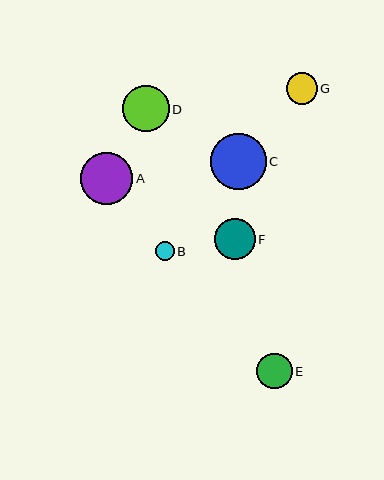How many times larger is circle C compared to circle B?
Circle C is approximately 2.9 times the size of circle B.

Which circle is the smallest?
Circle B is the smallest with a size of approximately 19 pixels.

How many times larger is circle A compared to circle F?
Circle A is approximately 1.3 times the size of circle F.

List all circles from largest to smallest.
From largest to smallest: C, A, D, F, E, G, B.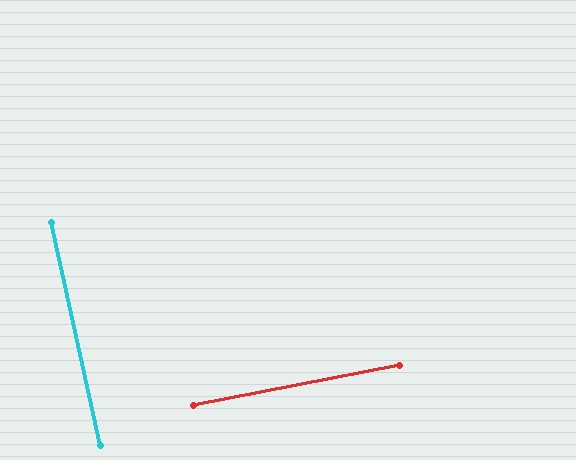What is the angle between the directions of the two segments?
Approximately 88 degrees.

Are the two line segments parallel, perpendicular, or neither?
Perpendicular — they meet at approximately 88°.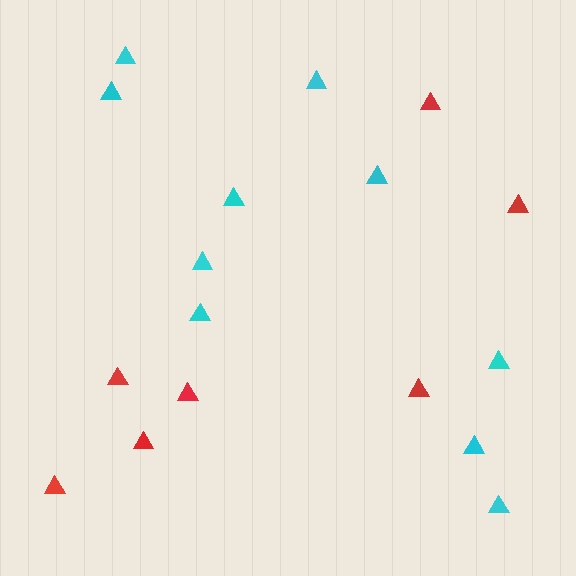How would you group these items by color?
There are 2 groups: one group of red triangles (7) and one group of cyan triangles (10).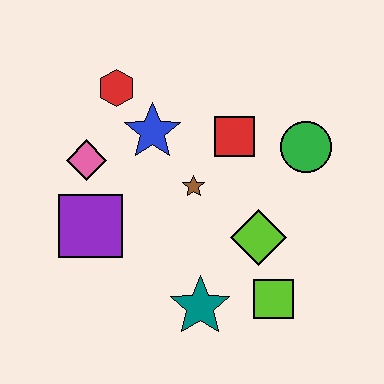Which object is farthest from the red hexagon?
The lime square is farthest from the red hexagon.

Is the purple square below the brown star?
Yes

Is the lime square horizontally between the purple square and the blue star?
No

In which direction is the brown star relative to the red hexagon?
The brown star is below the red hexagon.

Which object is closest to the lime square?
The lime diamond is closest to the lime square.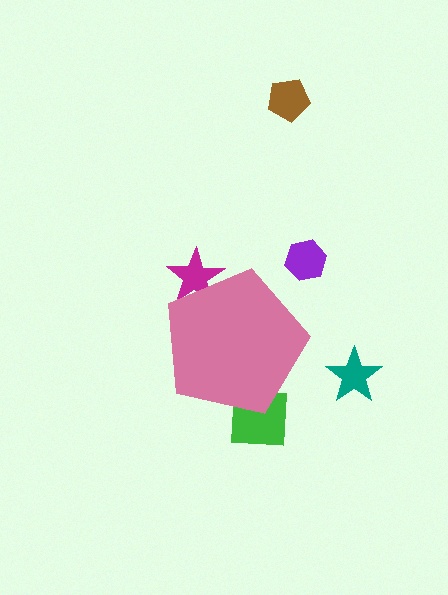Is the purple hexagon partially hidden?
No, the purple hexagon is fully visible.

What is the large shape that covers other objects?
A pink pentagon.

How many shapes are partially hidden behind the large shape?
2 shapes are partially hidden.